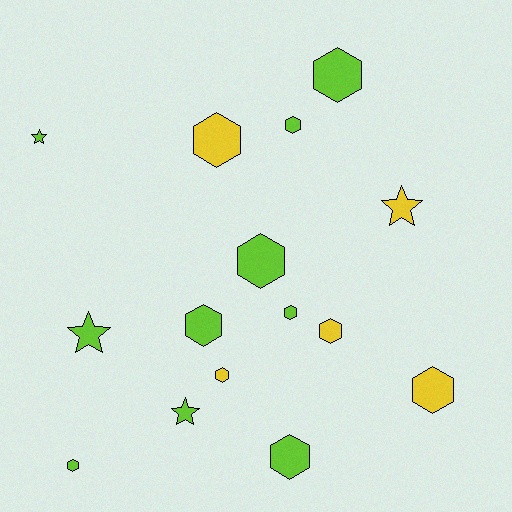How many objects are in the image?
There are 15 objects.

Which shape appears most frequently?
Hexagon, with 11 objects.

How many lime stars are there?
There are 3 lime stars.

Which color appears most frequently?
Lime, with 10 objects.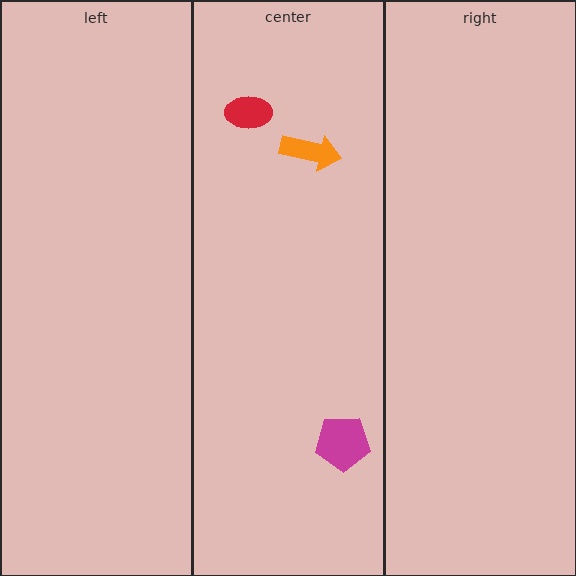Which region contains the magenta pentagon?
The center region.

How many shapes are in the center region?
3.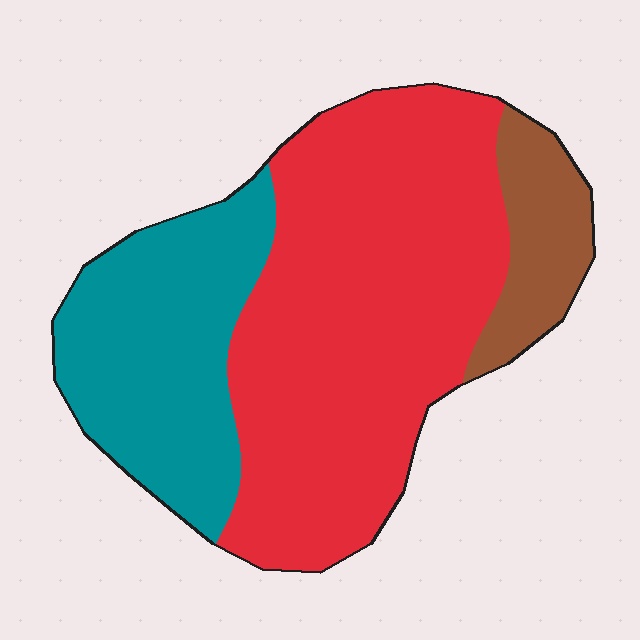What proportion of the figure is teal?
Teal covers around 30% of the figure.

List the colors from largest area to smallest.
From largest to smallest: red, teal, brown.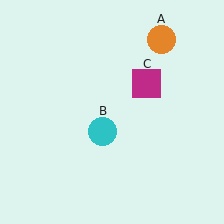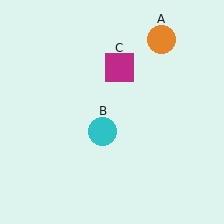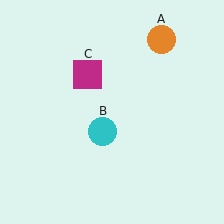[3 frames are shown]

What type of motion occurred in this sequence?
The magenta square (object C) rotated counterclockwise around the center of the scene.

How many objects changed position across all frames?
1 object changed position: magenta square (object C).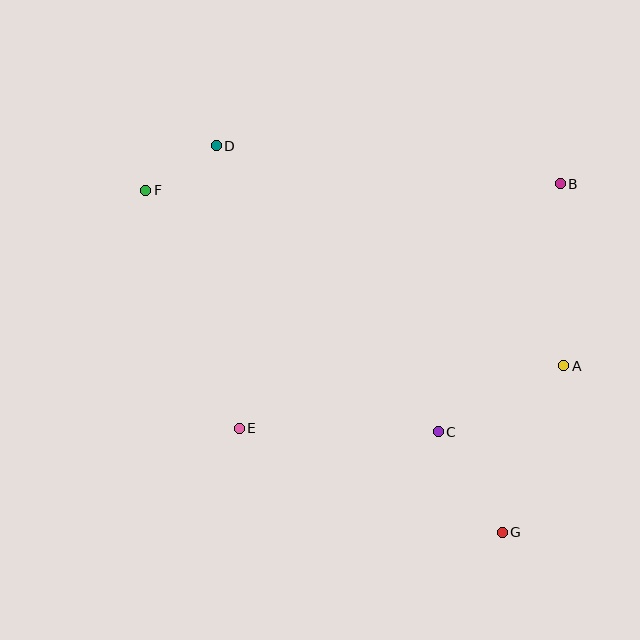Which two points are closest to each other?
Points D and F are closest to each other.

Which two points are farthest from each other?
Points F and G are farthest from each other.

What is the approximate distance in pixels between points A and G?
The distance between A and G is approximately 177 pixels.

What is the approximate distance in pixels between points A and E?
The distance between A and E is approximately 330 pixels.